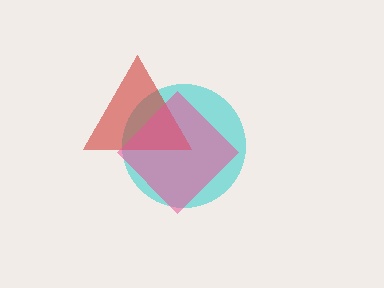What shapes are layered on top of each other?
The layered shapes are: a cyan circle, a red triangle, a pink diamond.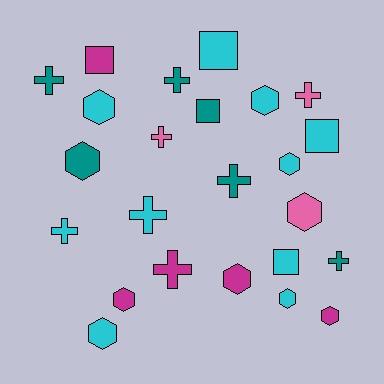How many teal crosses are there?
There are 4 teal crosses.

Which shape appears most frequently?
Hexagon, with 10 objects.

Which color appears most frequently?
Cyan, with 10 objects.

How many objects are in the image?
There are 24 objects.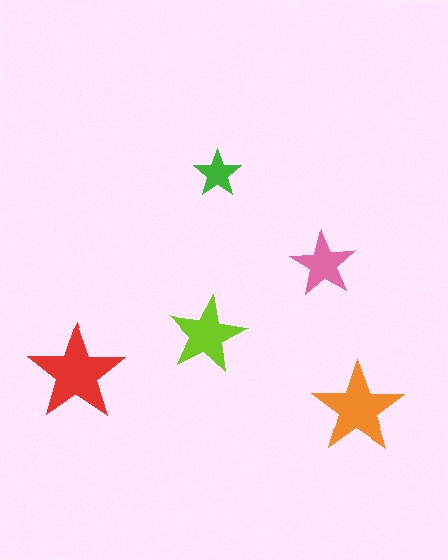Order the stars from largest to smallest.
the red one, the orange one, the lime one, the pink one, the green one.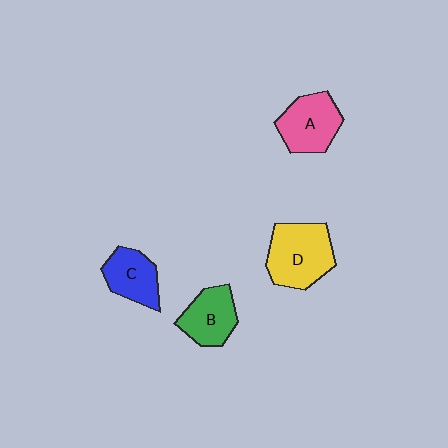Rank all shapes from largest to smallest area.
From largest to smallest: D (yellow), A (pink), B (green), C (blue).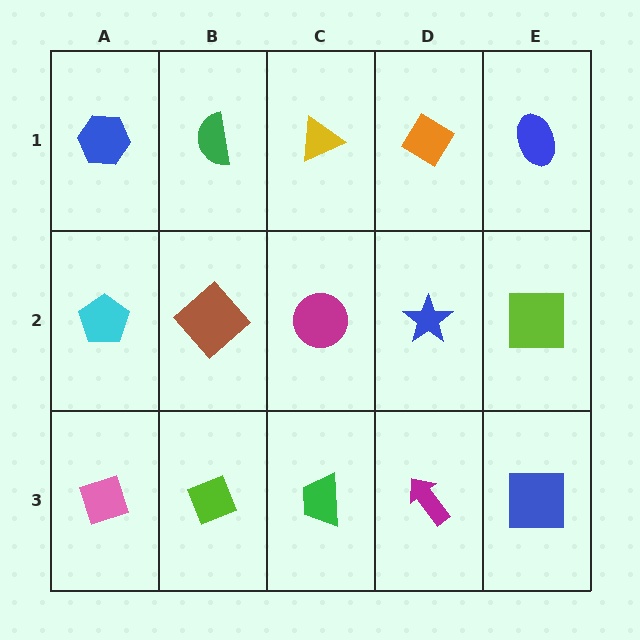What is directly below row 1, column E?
A lime square.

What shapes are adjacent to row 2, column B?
A green semicircle (row 1, column B), a lime diamond (row 3, column B), a cyan pentagon (row 2, column A), a magenta circle (row 2, column C).